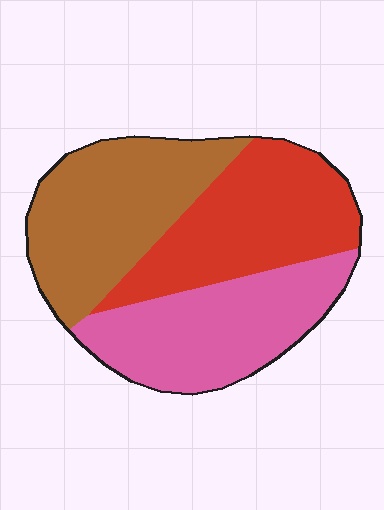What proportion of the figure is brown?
Brown covers 34% of the figure.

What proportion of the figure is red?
Red covers 33% of the figure.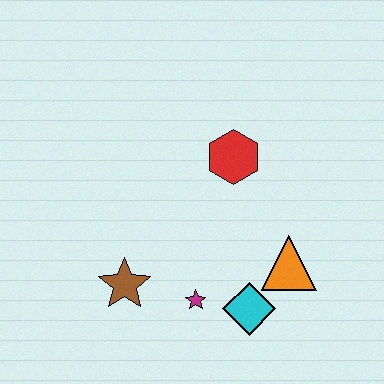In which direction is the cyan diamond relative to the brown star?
The cyan diamond is to the right of the brown star.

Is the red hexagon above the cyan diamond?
Yes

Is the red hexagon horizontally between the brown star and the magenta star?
No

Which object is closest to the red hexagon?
The orange triangle is closest to the red hexagon.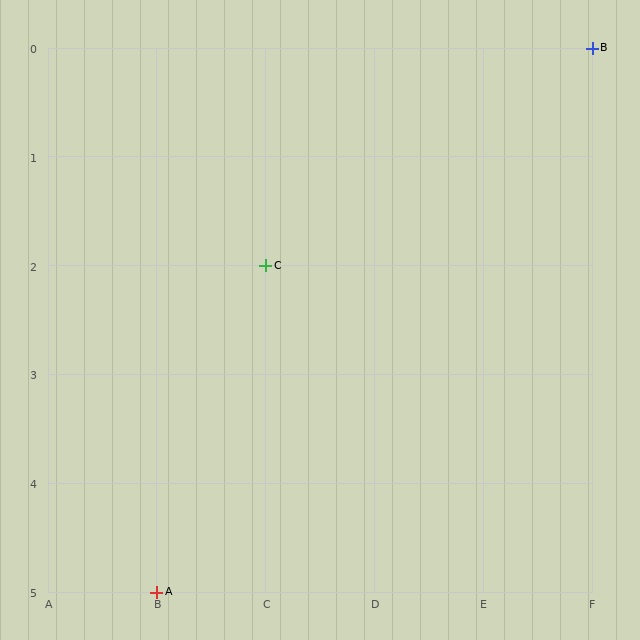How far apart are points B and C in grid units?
Points B and C are 3 columns and 2 rows apart (about 3.6 grid units diagonally).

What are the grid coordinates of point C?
Point C is at grid coordinates (C, 2).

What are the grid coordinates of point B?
Point B is at grid coordinates (F, 0).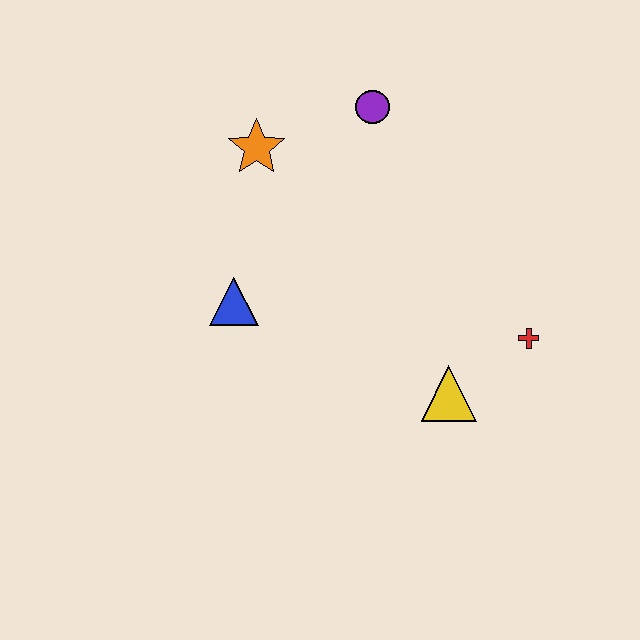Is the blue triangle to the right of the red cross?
No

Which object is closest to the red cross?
The yellow triangle is closest to the red cross.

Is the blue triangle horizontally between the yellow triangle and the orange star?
No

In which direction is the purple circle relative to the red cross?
The purple circle is above the red cross.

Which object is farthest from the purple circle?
The yellow triangle is farthest from the purple circle.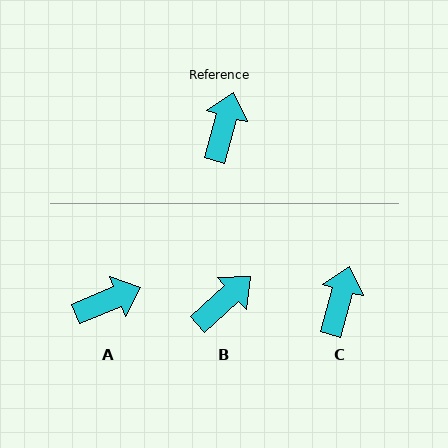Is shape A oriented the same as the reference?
No, it is off by about 52 degrees.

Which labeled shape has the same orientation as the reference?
C.